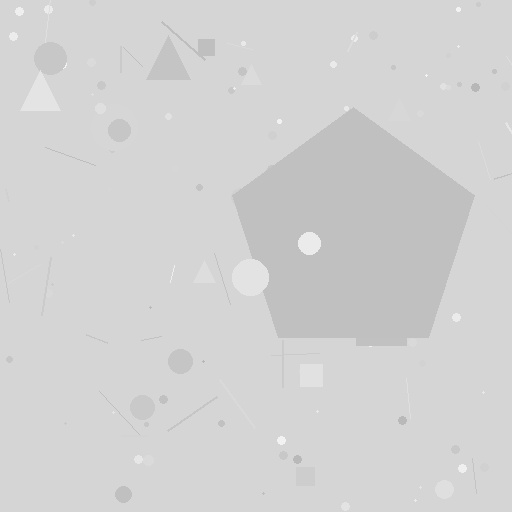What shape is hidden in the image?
A pentagon is hidden in the image.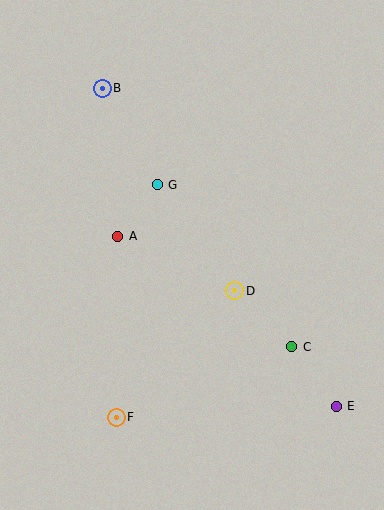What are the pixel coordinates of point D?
Point D is at (235, 291).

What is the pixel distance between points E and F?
The distance between E and F is 220 pixels.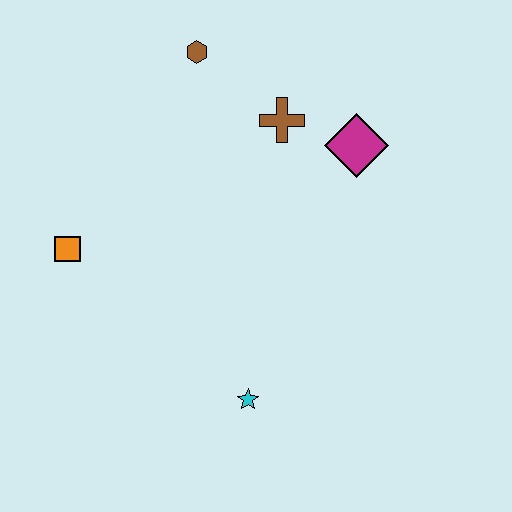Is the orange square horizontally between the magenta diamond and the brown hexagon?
No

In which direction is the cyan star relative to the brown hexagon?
The cyan star is below the brown hexagon.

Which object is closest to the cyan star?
The orange square is closest to the cyan star.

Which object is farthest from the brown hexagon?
The cyan star is farthest from the brown hexagon.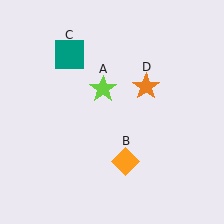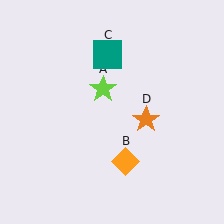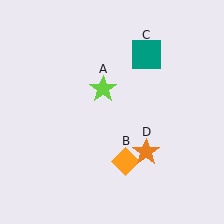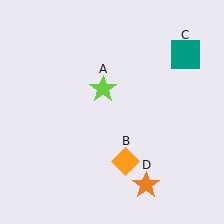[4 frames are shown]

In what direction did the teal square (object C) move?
The teal square (object C) moved right.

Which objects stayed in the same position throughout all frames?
Lime star (object A) and orange diamond (object B) remained stationary.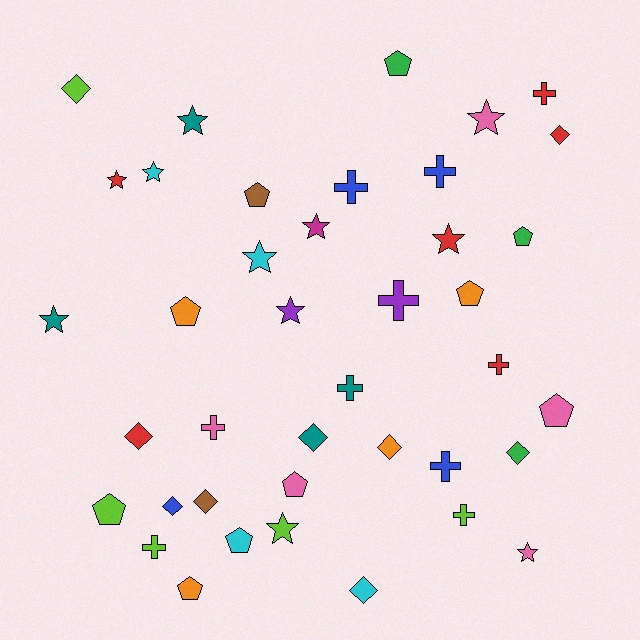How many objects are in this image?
There are 40 objects.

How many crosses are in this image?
There are 10 crosses.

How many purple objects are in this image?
There are 2 purple objects.